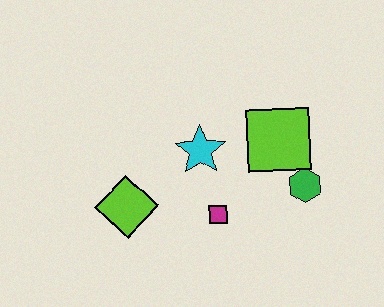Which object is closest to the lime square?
The green hexagon is closest to the lime square.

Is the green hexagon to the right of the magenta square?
Yes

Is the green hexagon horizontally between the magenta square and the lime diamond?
No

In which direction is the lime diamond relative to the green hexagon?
The lime diamond is to the left of the green hexagon.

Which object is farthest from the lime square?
The lime diamond is farthest from the lime square.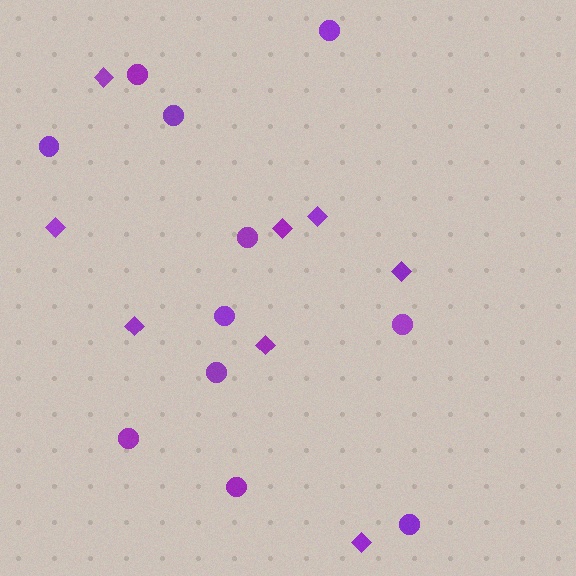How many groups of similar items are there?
There are 2 groups: one group of diamonds (8) and one group of circles (11).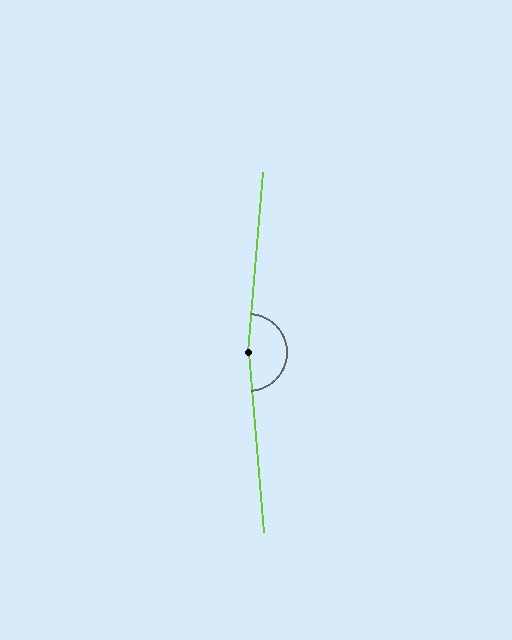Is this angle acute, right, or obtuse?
It is obtuse.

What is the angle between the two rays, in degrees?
Approximately 170 degrees.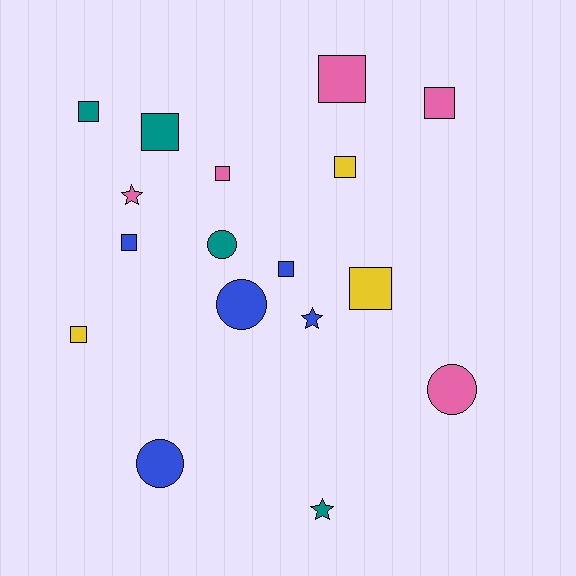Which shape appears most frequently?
Square, with 10 objects.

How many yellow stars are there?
There are no yellow stars.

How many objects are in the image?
There are 17 objects.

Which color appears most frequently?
Pink, with 5 objects.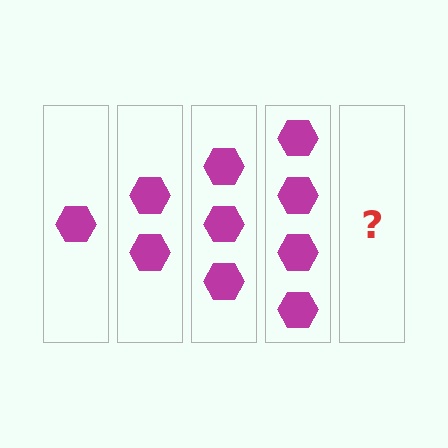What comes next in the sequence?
The next element should be 5 hexagons.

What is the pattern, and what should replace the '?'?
The pattern is that each step adds one more hexagon. The '?' should be 5 hexagons.